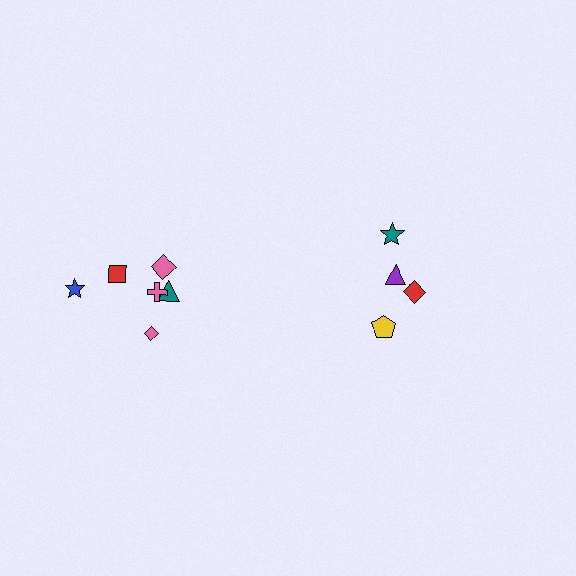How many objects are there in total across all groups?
There are 10 objects.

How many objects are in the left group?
There are 6 objects.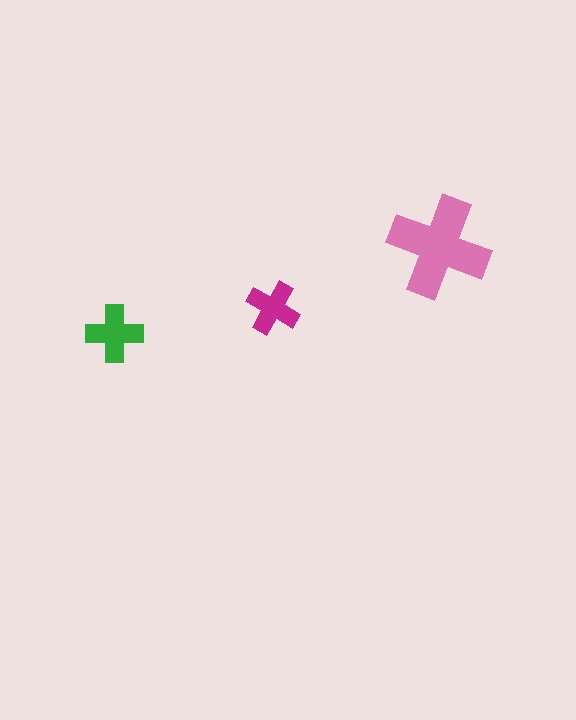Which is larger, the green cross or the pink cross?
The pink one.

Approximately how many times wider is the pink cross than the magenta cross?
About 2 times wider.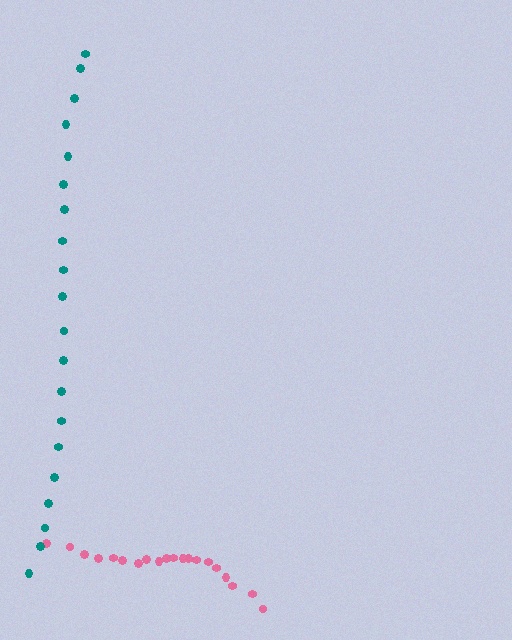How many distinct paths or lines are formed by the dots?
There are 2 distinct paths.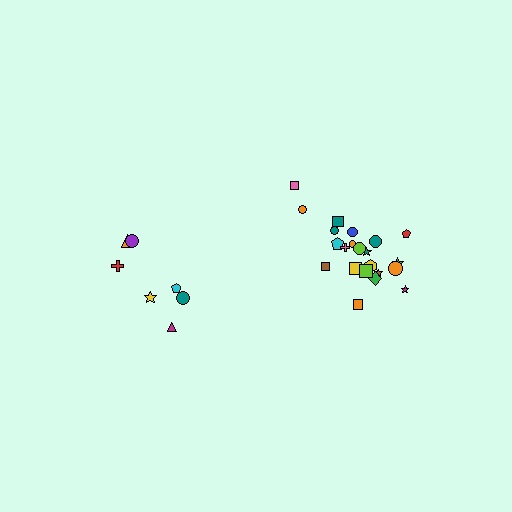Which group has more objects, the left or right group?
The right group.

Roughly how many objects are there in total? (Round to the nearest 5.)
Roughly 30 objects in total.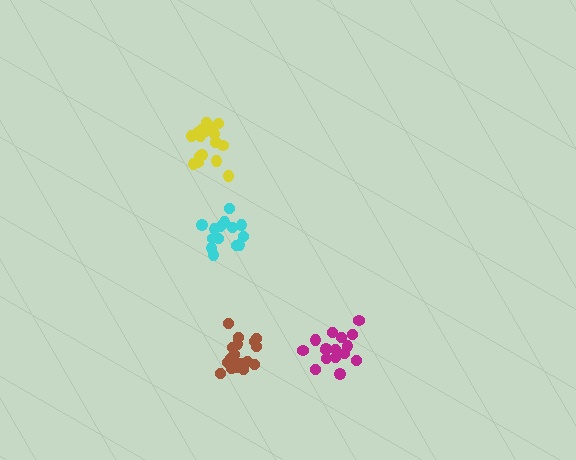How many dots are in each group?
Group 1: 14 dots, Group 2: 16 dots, Group 3: 19 dots, Group 4: 18 dots (67 total).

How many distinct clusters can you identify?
There are 4 distinct clusters.